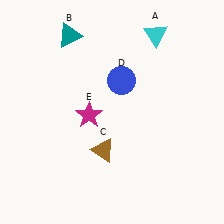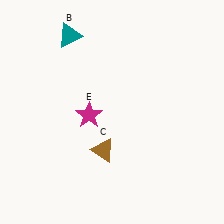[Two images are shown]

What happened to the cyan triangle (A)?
The cyan triangle (A) was removed in Image 2. It was in the top-right area of Image 1.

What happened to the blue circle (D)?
The blue circle (D) was removed in Image 2. It was in the top-right area of Image 1.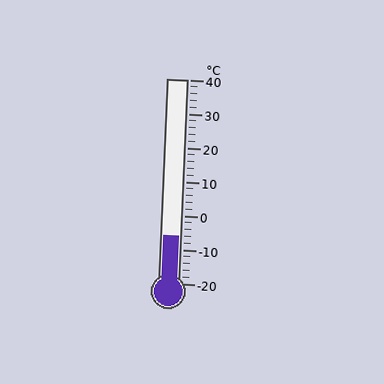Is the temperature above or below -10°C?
The temperature is above -10°C.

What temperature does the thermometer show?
The thermometer shows approximately -6°C.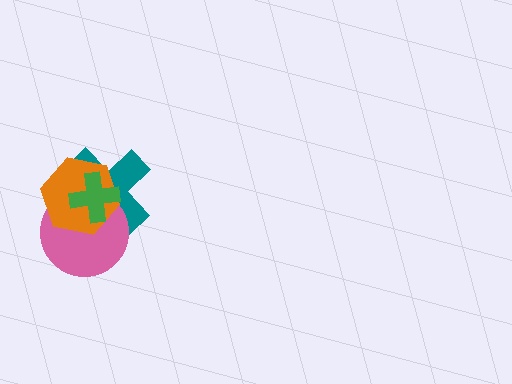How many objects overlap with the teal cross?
3 objects overlap with the teal cross.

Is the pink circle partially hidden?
Yes, it is partially covered by another shape.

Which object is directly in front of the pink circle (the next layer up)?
The orange hexagon is directly in front of the pink circle.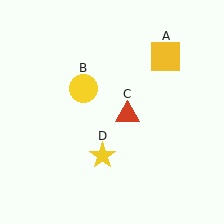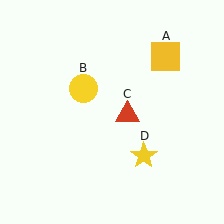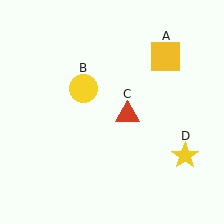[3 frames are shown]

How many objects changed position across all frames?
1 object changed position: yellow star (object D).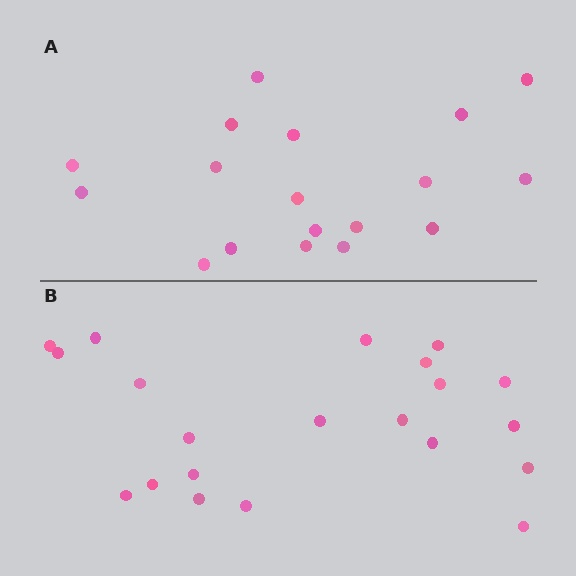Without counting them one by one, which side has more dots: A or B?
Region B (the bottom region) has more dots.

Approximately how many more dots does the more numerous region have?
Region B has just a few more — roughly 2 or 3 more dots than region A.